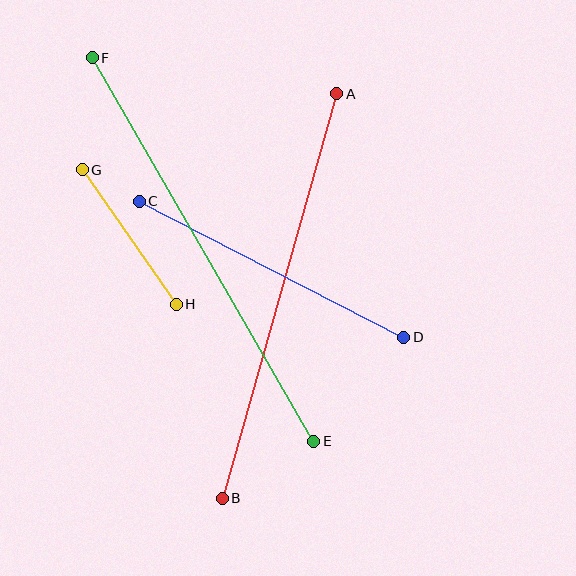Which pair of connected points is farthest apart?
Points E and F are farthest apart.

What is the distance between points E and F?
The distance is approximately 443 pixels.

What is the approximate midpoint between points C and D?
The midpoint is at approximately (271, 269) pixels.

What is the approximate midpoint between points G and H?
The midpoint is at approximately (129, 237) pixels.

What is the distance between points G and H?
The distance is approximately 164 pixels.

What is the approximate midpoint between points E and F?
The midpoint is at approximately (203, 250) pixels.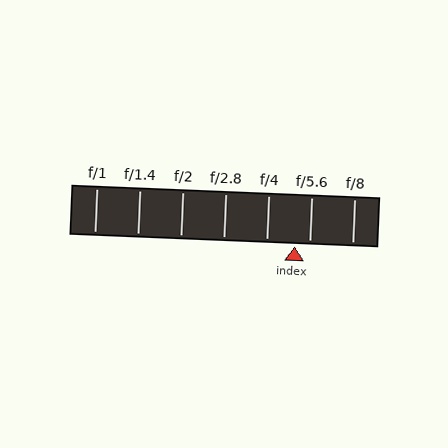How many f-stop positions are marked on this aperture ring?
There are 7 f-stop positions marked.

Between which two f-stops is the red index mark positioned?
The index mark is between f/4 and f/5.6.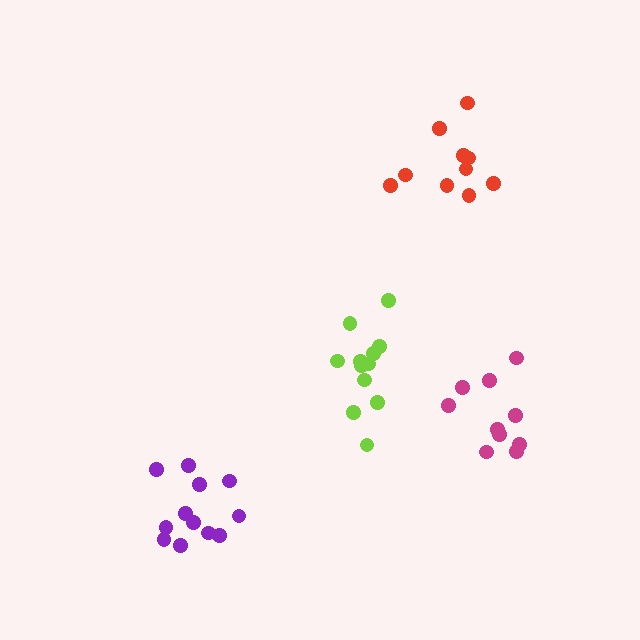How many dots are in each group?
Group 1: 10 dots, Group 2: 12 dots, Group 3: 12 dots, Group 4: 10 dots (44 total).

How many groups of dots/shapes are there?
There are 4 groups.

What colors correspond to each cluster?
The clusters are colored: magenta, purple, lime, red.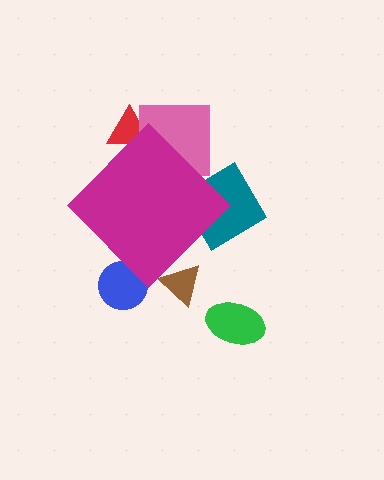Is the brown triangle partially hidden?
Yes, the brown triangle is partially hidden behind the magenta diamond.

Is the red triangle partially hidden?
Yes, the red triangle is partially hidden behind the magenta diamond.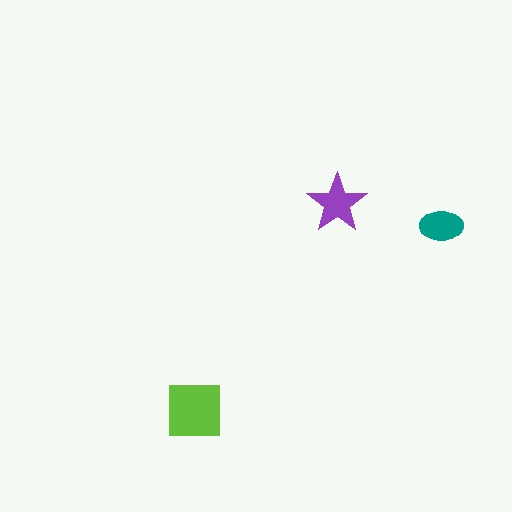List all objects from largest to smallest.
The lime square, the purple star, the teal ellipse.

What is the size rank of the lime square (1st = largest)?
1st.